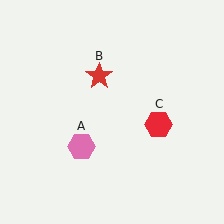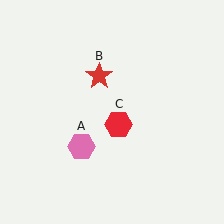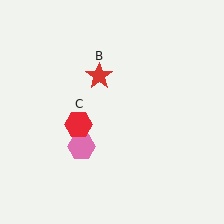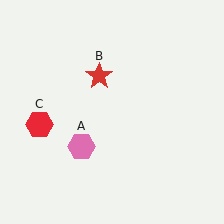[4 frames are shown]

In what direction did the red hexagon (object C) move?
The red hexagon (object C) moved left.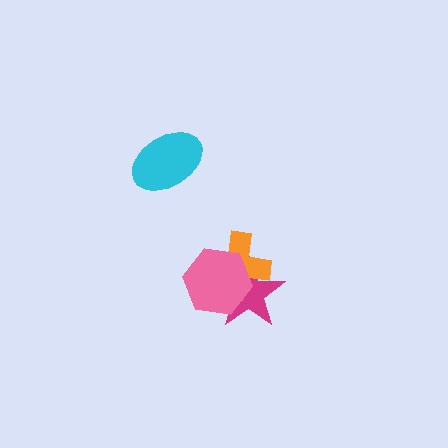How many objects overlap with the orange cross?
2 objects overlap with the orange cross.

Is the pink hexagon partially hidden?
No, no other shape covers it.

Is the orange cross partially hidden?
Yes, it is partially covered by another shape.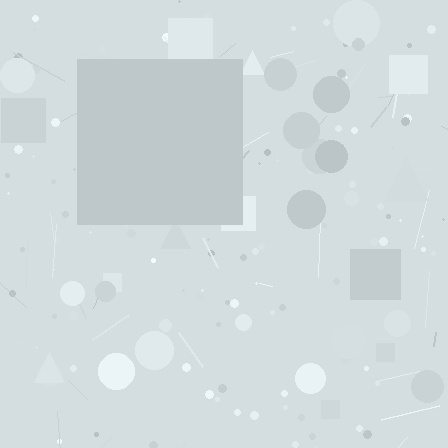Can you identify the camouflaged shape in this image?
The camouflaged shape is a square.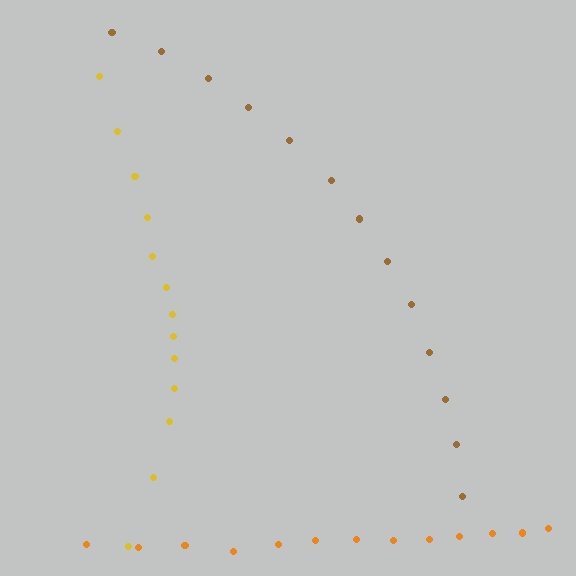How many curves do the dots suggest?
There are 3 distinct paths.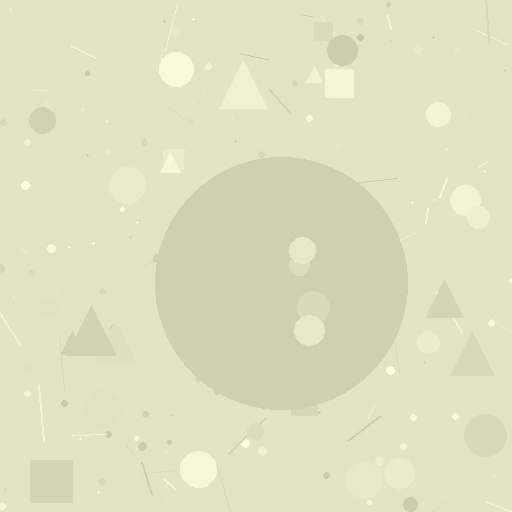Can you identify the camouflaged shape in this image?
The camouflaged shape is a circle.